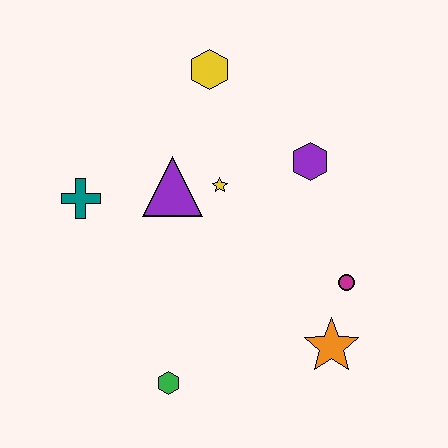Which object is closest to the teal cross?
The purple triangle is closest to the teal cross.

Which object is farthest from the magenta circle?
The teal cross is farthest from the magenta circle.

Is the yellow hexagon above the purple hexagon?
Yes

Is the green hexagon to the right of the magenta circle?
No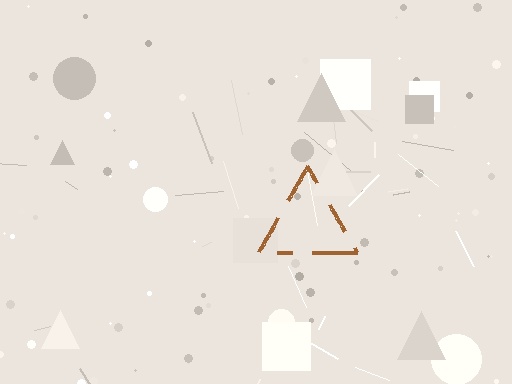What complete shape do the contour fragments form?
The contour fragments form a triangle.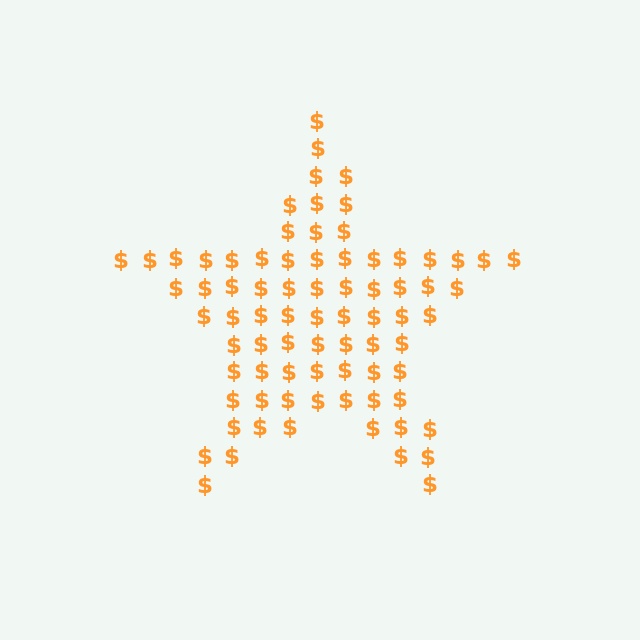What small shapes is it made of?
It is made of small dollar signs.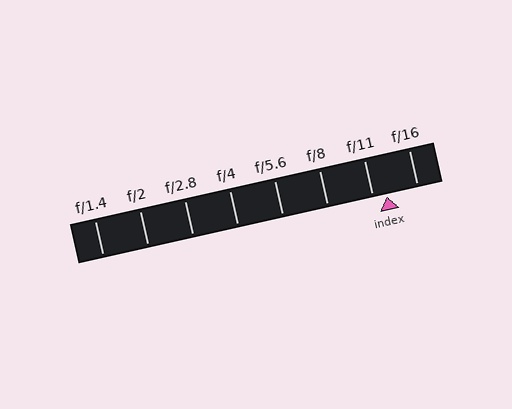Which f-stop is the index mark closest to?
The index mark is closest to f/11.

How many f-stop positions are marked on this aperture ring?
There are 8 f-stop positions marked.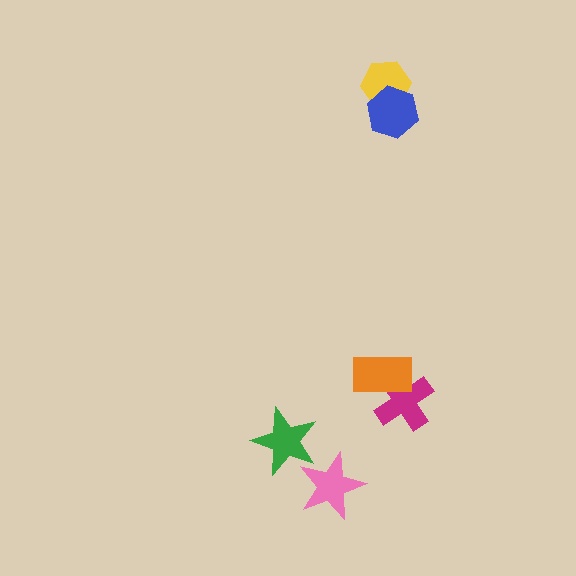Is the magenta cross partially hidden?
Yes, it is partially covered by another shape.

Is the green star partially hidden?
Yes, it is partially covered by another shape.